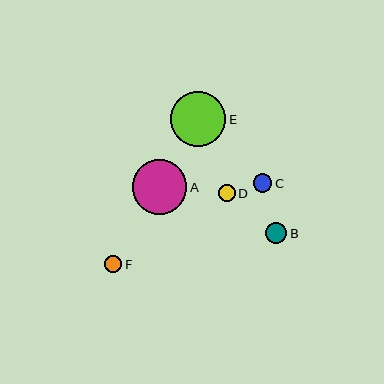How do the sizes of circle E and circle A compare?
Circle E and circle A are approximately the same size.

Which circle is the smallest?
Circle F is the smallest with a size of approximately 17 pixels.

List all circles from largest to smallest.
From largest to smallest: E, A, B, C, D, F.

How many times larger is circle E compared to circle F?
Circle E is approximately 3.3 times the size of circle F.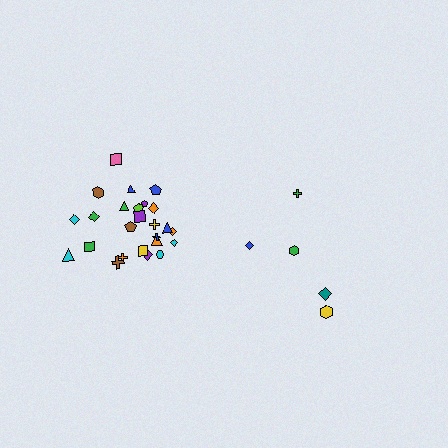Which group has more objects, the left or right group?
The left group.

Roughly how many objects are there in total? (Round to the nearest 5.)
Roughly 30 objects in total.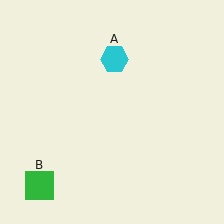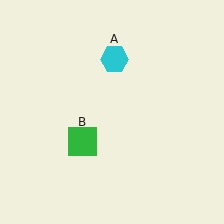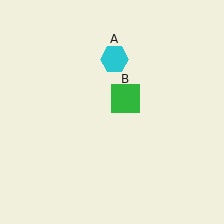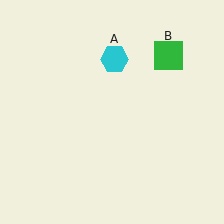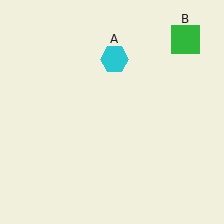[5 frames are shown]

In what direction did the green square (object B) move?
The green square (object B) moved up and to the right.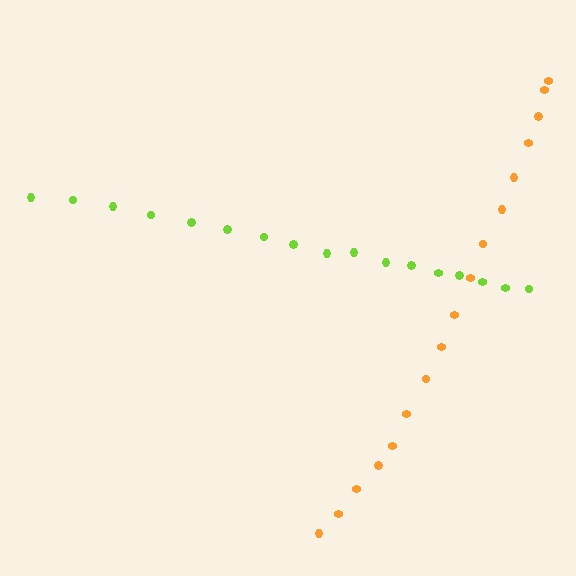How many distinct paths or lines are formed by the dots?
There are 2 distinct paths.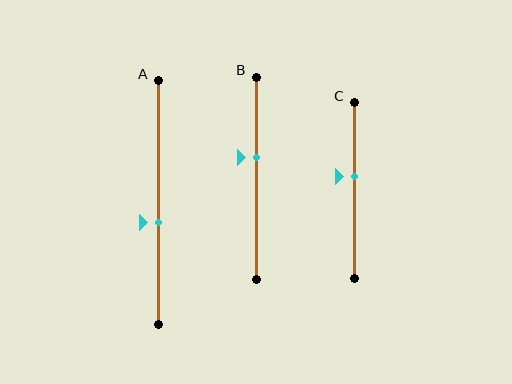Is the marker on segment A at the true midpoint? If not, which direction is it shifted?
No, the marker on segment A is shifted downward by about 8% of the segment length.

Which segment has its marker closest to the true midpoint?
Segment C has its marker closest to the true midpoint.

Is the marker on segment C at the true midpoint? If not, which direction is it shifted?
No, the marker on segment C is shifted upward by about 8% of the segment length.